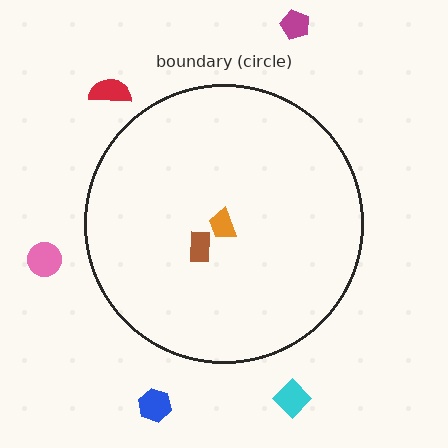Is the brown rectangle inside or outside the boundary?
Inside.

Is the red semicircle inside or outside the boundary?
Outside.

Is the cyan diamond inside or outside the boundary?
Outside.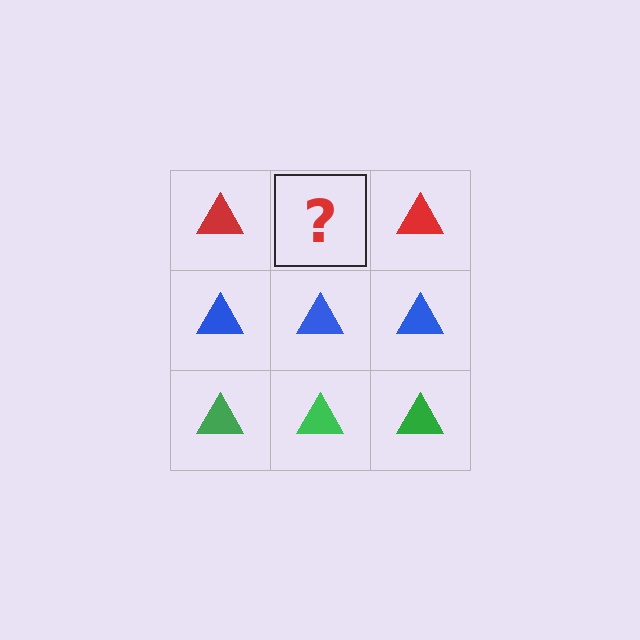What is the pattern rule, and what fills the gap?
The rule is that each row has a consistent color. The gap should be filled with a red triangle.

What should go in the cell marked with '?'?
The missing cell should contain a red triangle.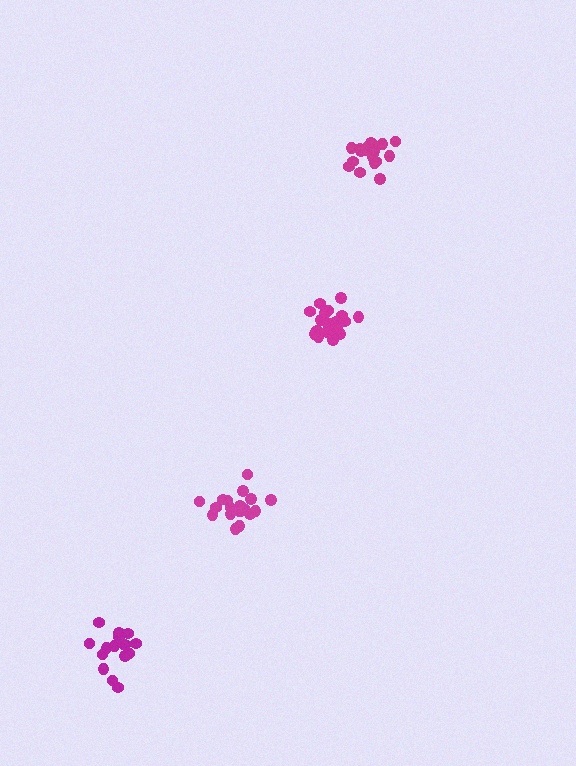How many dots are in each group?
Group 1: 19 dots, Group 2: 20 dots, Group 3: 21 dots, Group 4: 15 dots (75 total).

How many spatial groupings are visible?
There are 4 spatial groupings.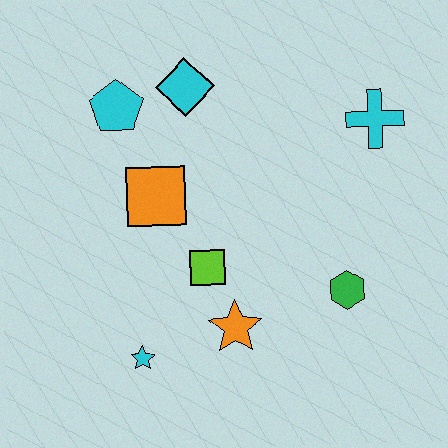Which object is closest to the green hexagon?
The orange star is closest to the green hexagon.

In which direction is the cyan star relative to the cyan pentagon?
The cyan star is below the cyan pentagon.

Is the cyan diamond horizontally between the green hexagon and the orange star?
No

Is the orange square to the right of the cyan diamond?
No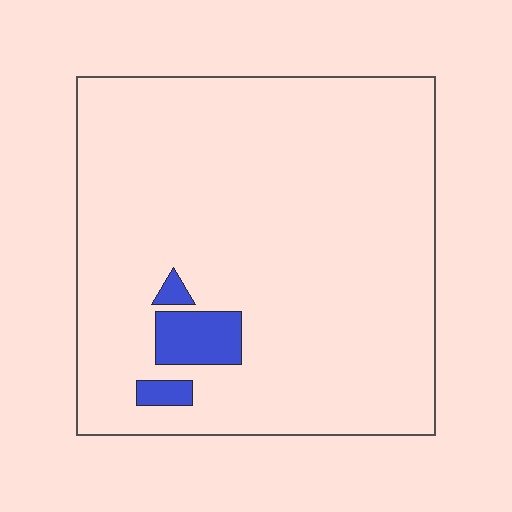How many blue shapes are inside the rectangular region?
3.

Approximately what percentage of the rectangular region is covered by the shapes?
Approximately 5%.